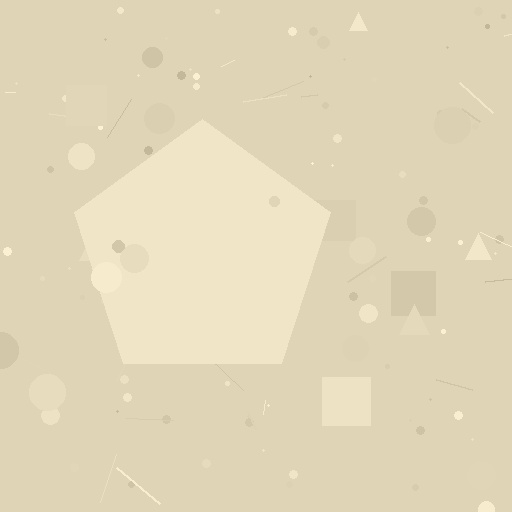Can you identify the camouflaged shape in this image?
The camouflaged shape is a pentagon.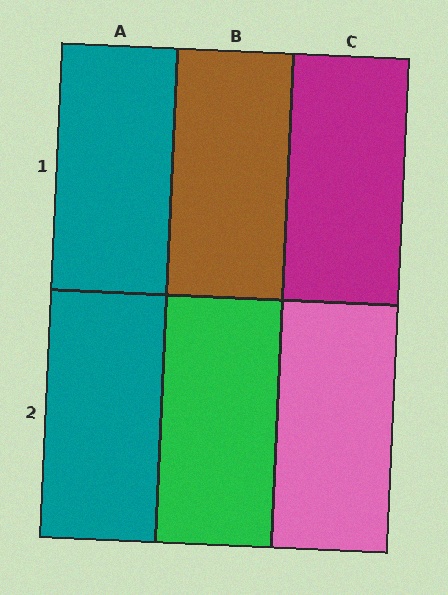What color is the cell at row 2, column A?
Teal.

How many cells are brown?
1 cell is brown.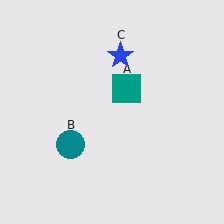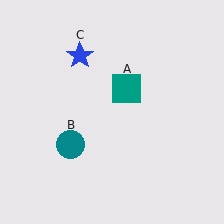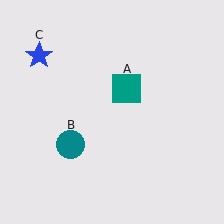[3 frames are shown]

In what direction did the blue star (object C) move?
The blue star (object C) moved left.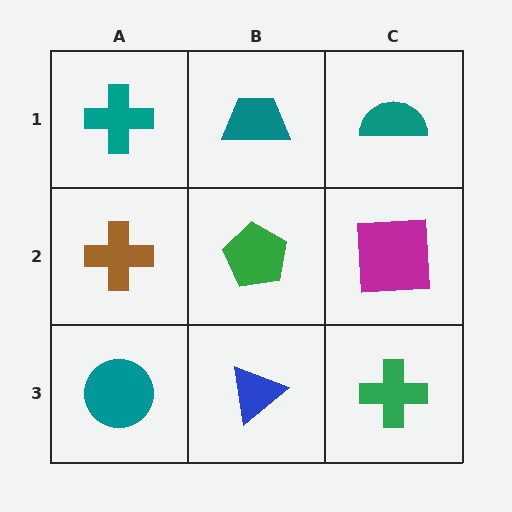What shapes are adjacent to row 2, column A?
A teal cross (row 1, column A), a teal circle (row 3, column A), a green pentagon (row 2, column B).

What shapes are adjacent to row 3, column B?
A green pentagon (row 2, column B), a teal circle (row 3, column A), a green cross (row 3, column C).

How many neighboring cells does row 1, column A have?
2.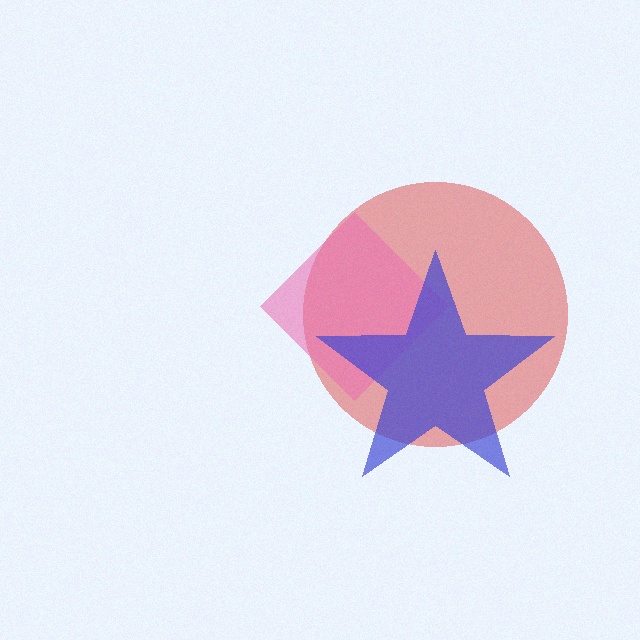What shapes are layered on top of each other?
The layered shapes are: a red circle, a pink diamond, a blue star.